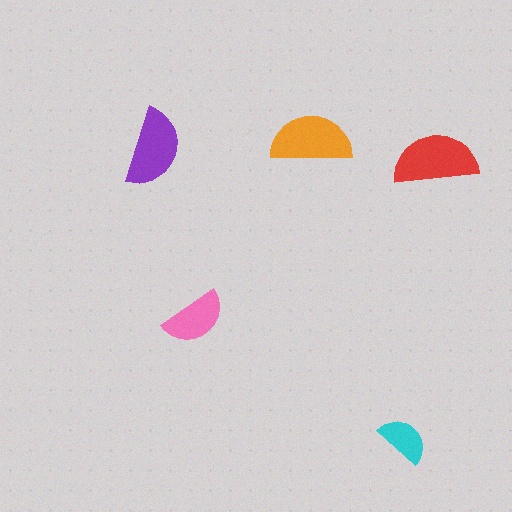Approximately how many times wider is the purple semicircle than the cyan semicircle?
About 1.5 times wider.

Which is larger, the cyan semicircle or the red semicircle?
The red one.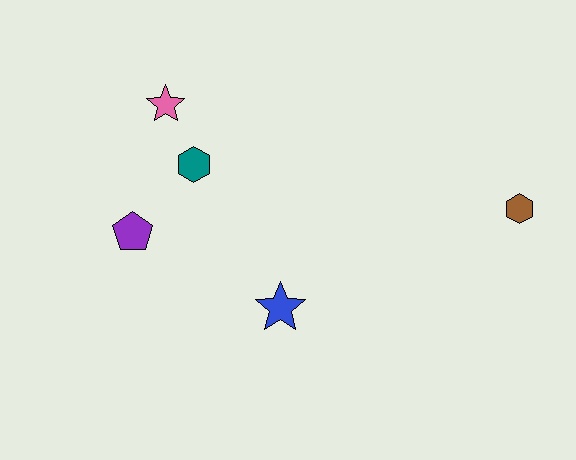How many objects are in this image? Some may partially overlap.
There are 5 objects.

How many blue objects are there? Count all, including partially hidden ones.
There is 1 blue object.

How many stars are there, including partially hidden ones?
There are 2 stars.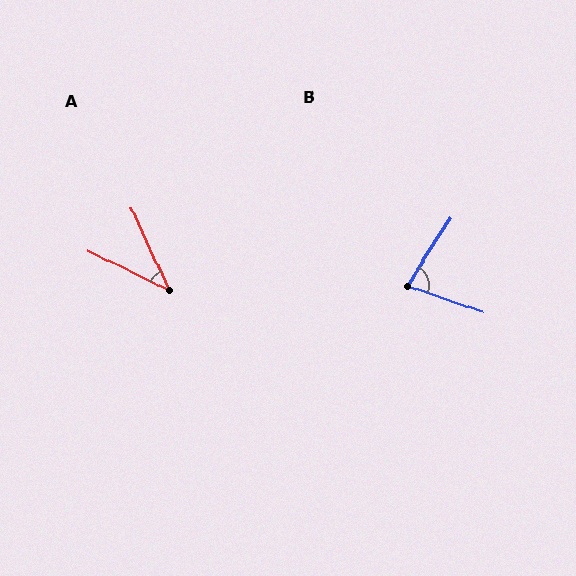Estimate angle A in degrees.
Approximately 39 degrees.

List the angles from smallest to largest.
A (39°), B (76°).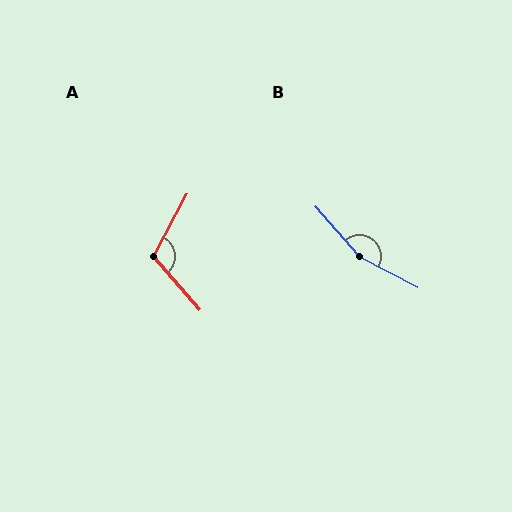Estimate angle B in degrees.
Approximately 159 degrees.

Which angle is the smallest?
A, at approximately 111 degrees.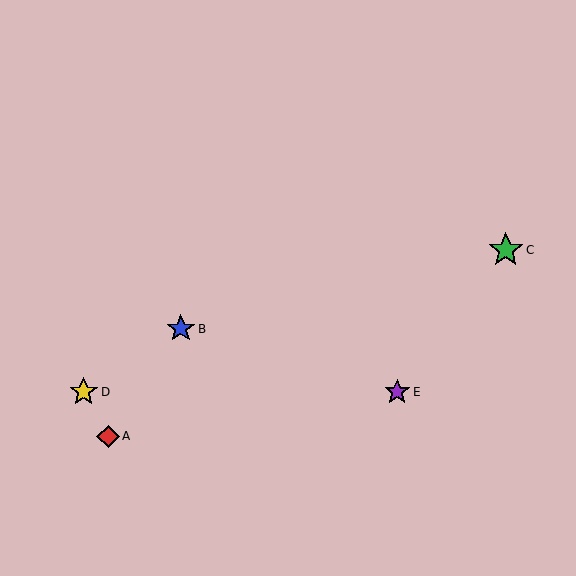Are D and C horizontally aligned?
No, D is at y≈392 and C is at y≈250.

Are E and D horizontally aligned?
Yes, both are at y≈392.